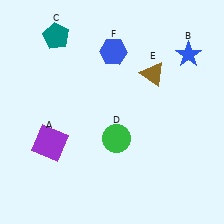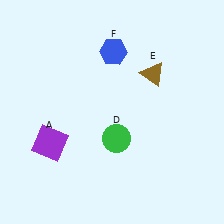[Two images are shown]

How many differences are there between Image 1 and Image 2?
There are 2 differences between the two images.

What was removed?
The teal pentagon (C), the blue star (B) were removed in Image 2.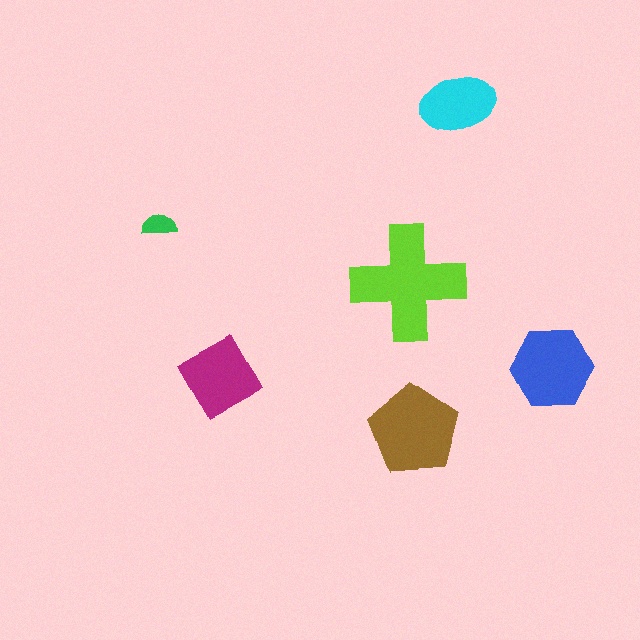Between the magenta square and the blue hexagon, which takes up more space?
The blue hexagon.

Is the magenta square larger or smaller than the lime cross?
Smaller.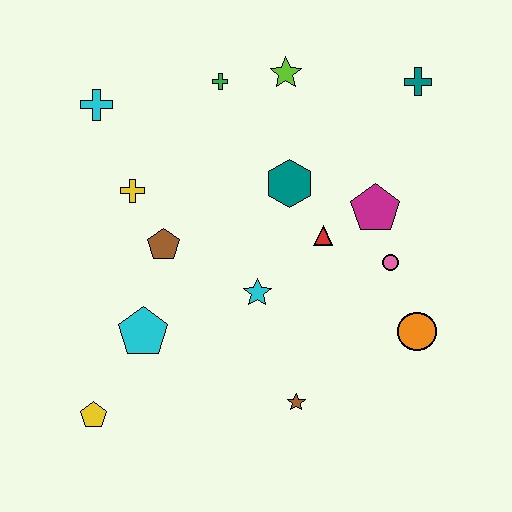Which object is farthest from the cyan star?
The teal cross is farthest from the cyan star.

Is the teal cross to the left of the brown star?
No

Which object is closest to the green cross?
The lime star is closest to the green cross.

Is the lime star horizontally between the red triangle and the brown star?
No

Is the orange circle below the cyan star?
Yes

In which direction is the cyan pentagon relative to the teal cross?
The cyan pentagon is to the left of the teal cross.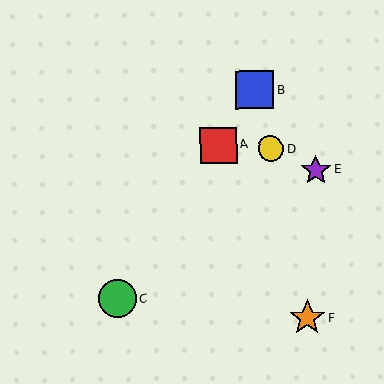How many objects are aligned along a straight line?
3 objects (A, B, C) are aligned along a straight line.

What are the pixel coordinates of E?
Object E is at (316, 170).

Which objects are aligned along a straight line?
Objects A, B, C are aligned along a straight line.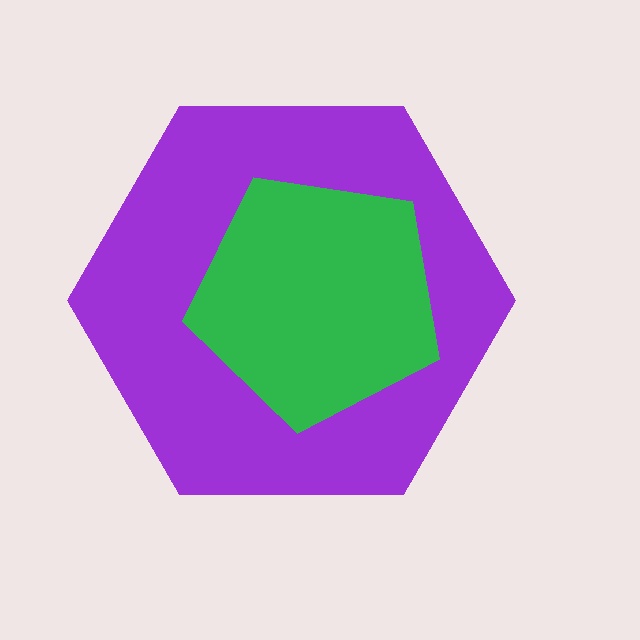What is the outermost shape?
The purple hexagon.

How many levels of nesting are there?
2.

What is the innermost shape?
The green pentagon.